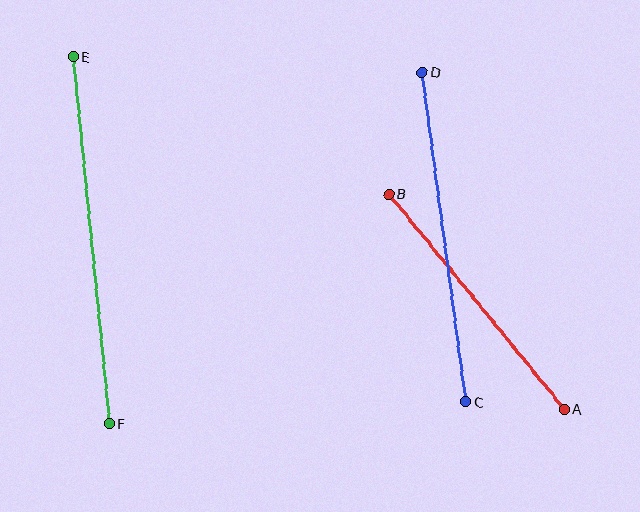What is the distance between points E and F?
The distance is approximately 369 pixels.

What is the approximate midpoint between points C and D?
The midpoint is at approximately (444, 237) pixels.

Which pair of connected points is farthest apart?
Points E and F are farthest apart.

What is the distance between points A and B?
The distance is approximately 278 pixels.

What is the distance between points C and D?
The distance is approximately 332 pixels.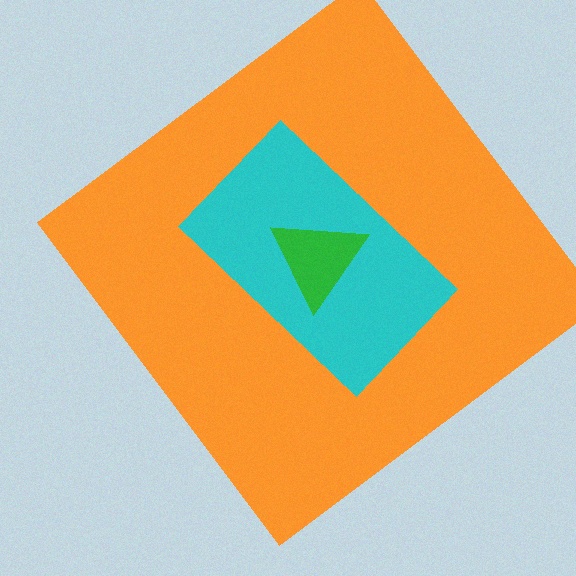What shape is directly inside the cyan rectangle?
The green triangle.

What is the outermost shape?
The orange diamond.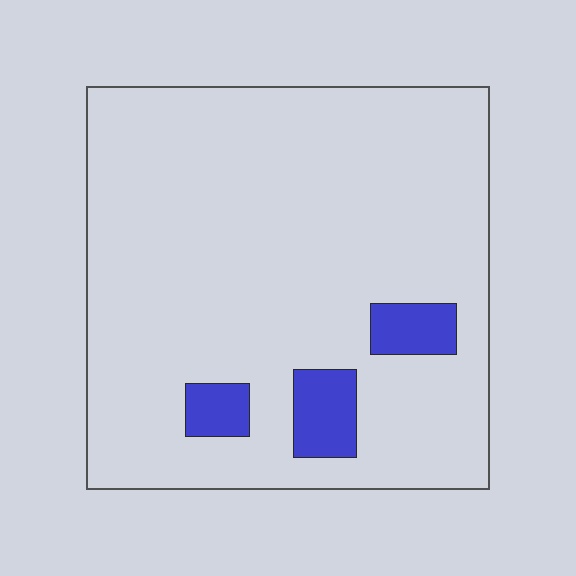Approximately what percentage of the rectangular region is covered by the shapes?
Approximately 10%.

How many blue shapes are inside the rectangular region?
3.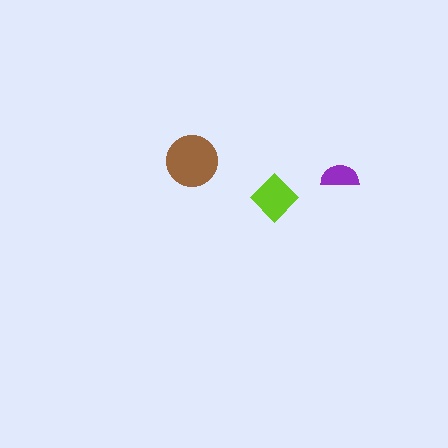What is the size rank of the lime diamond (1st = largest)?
2nd.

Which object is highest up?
The brown circle is topmost.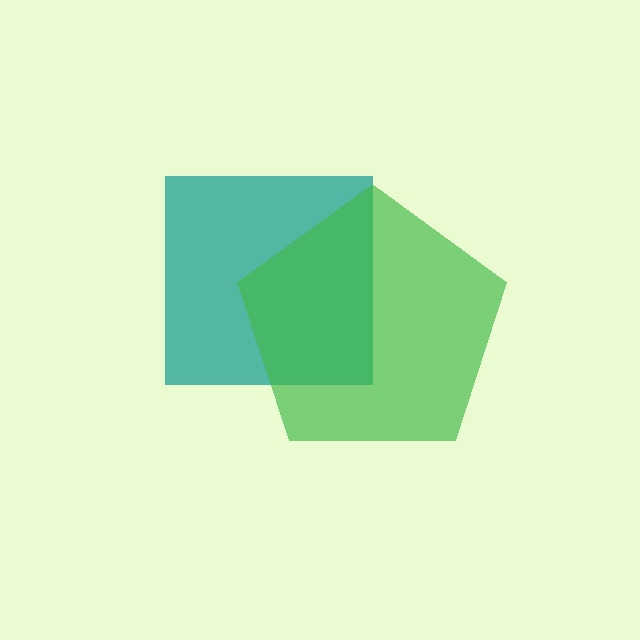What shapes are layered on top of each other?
The layered shapes are: a teal square, a green pentagon.